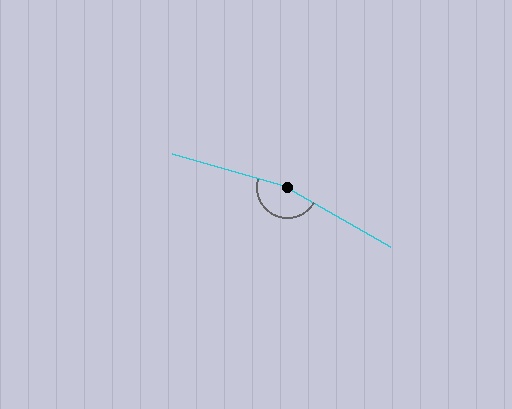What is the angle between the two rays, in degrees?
Approximately 166 degrees.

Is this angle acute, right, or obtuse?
It is obtuse.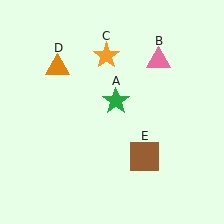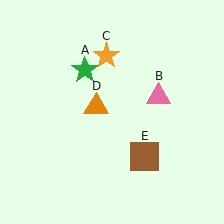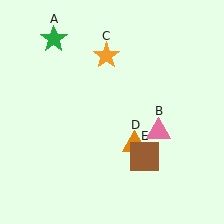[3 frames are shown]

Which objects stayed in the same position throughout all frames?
Orange star (object C) and brown square (object E) remained stationary.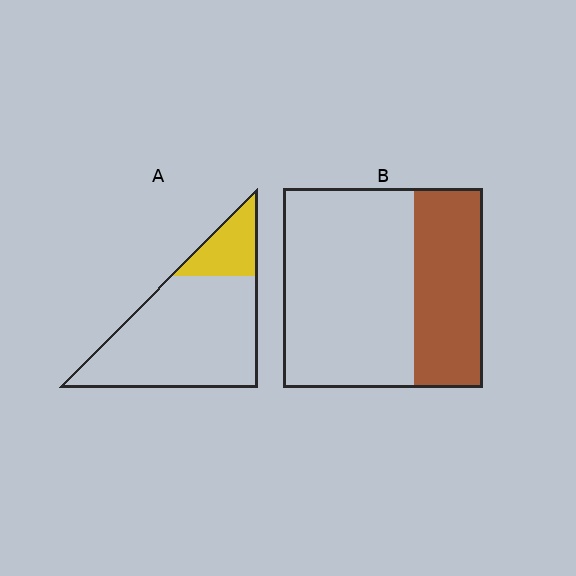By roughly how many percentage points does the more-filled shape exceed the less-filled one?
By roughly 15 percentage points (B over A).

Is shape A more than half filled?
No.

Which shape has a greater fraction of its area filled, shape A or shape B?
Shape B.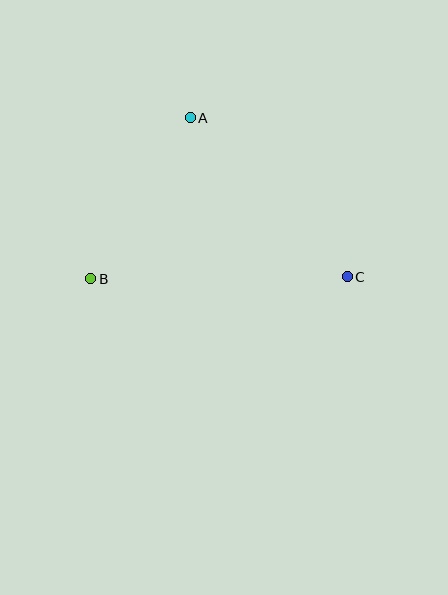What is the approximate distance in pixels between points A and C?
The distance between A and C is approximately 224 pixels.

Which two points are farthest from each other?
Points B and C are farthest from each other.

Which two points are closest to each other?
Points A and B are closest to each other.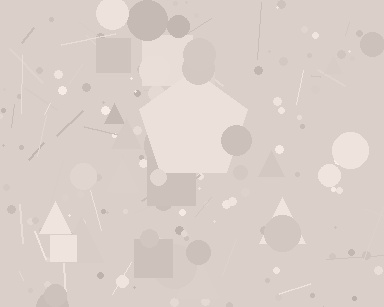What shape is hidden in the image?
A pentagon is hidden in the image.